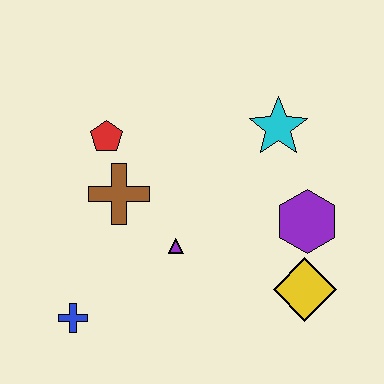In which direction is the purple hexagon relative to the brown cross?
The purple hexagon is to the right of the brown cross.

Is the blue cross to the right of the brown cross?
No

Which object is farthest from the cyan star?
The blue cross is farthest from the cyan star.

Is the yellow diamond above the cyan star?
No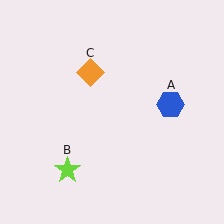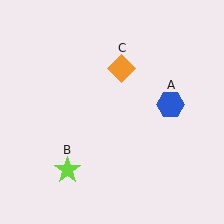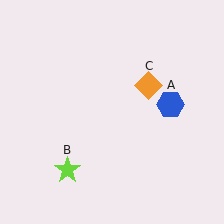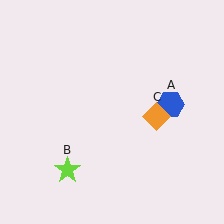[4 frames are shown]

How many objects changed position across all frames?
1 object changed position: orange diamond (object C).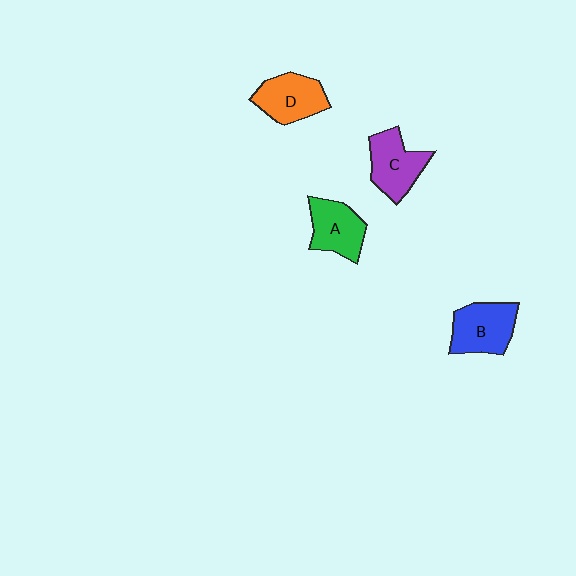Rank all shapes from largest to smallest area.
From largest to smallest: B (blue), C (purple), D (orange), A (green).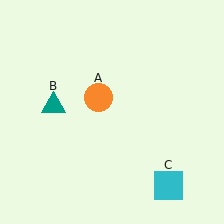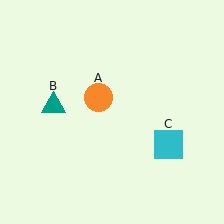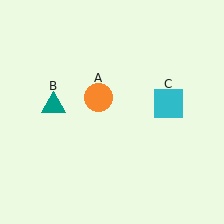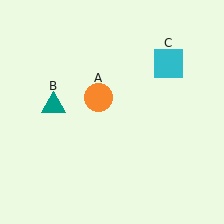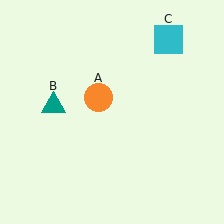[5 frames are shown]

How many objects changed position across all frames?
1 object changed position: cyan square (object C).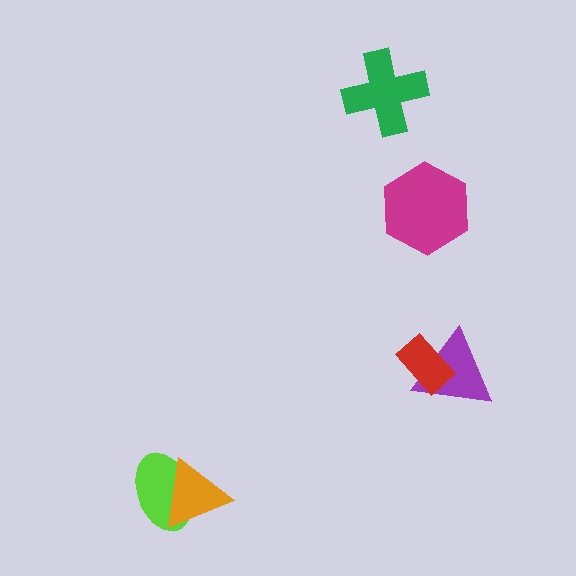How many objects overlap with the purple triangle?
1 object overlaps with the purple triangle.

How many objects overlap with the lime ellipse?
1 object overlaps with the lime ellipse.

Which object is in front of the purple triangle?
The red rectangle is in front of the purple triangle.